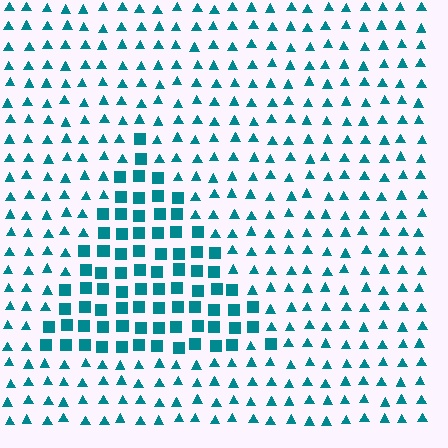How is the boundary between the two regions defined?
The boundary is defined by a change in element shape: squares inside vs. triangles outside. All elements share the same color and spacing.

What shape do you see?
I see a triangle.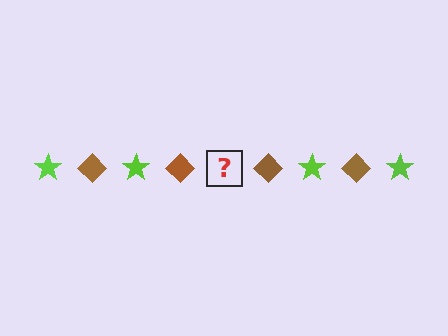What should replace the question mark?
The question mark should be replaced with a lime star.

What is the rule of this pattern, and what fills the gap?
The rule is that the pattern alternates between lime star and brown diamond. The gap should be filled with a lime star.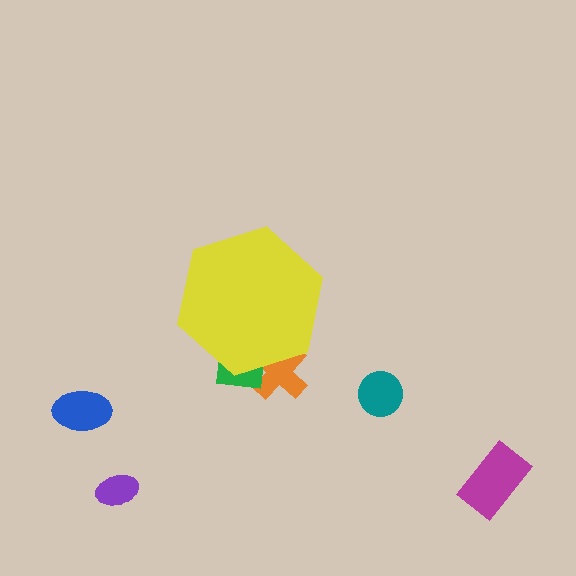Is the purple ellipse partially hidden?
No, the purple ellipse is fully visible.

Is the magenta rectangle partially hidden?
No, the magenta rectangle is fully visible.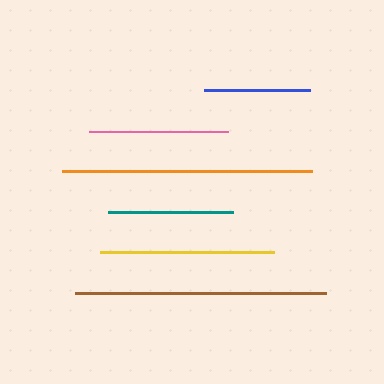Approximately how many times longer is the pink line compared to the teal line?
The pink line is approximately 1.1 times the length of the teal line.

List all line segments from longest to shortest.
From longest to shortest: brown, orange, yellow, pink, teal, blue.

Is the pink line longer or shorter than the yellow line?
The yellow line is longer than the pink line.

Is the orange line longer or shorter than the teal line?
The orange line is longer than the teal line.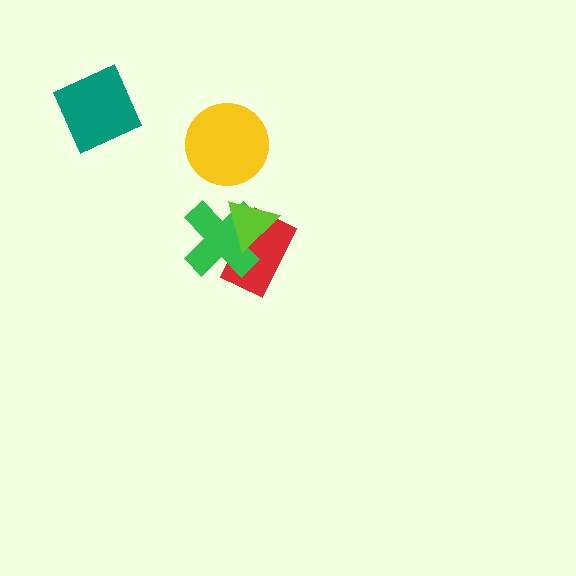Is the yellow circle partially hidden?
No, no other shape covers it.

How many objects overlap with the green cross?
2 objects overlap with the green cross.